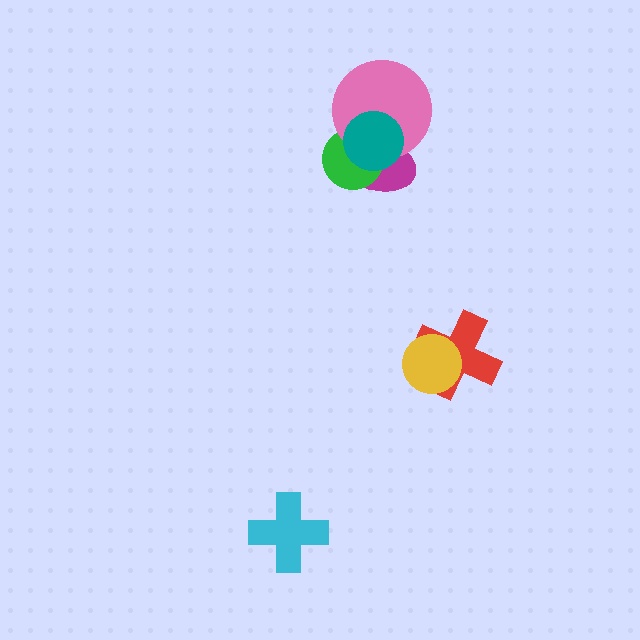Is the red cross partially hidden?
Yes, it is partially covered by another shape.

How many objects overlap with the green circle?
3 objects overlap with the green circle.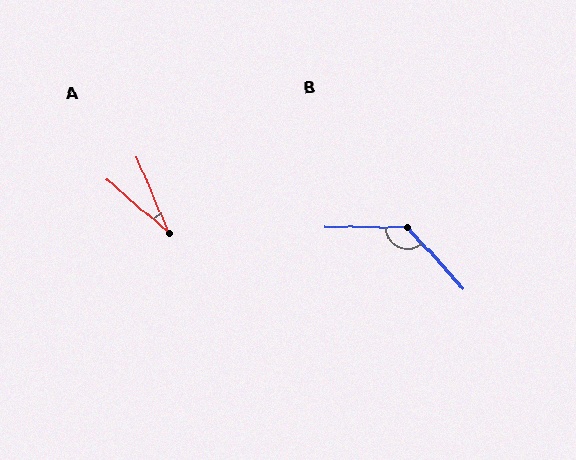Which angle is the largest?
B, at approximately 133 degrees.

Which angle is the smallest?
A, at approximately 26 degrees.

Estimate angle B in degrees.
Approximately 133 degrees.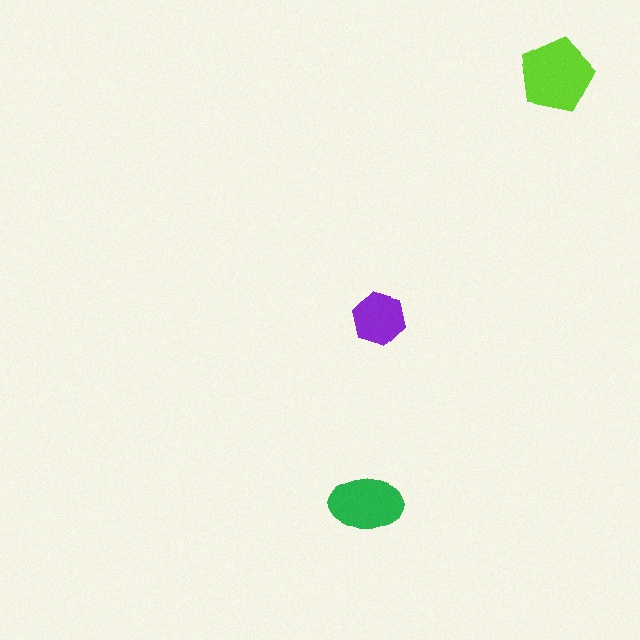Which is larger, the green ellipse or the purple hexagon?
The green ellipse.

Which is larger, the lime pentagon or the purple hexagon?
The lime pentagon.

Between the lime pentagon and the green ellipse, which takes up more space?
The lime pentagon.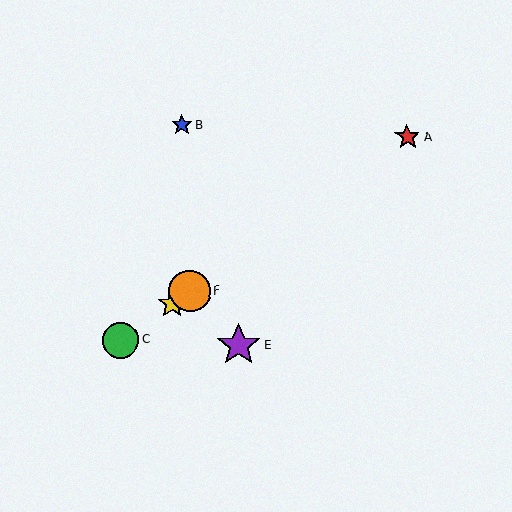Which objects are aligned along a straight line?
Objects A, C, D, F are aligned along a straight line.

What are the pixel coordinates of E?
Object E is at (239, 345).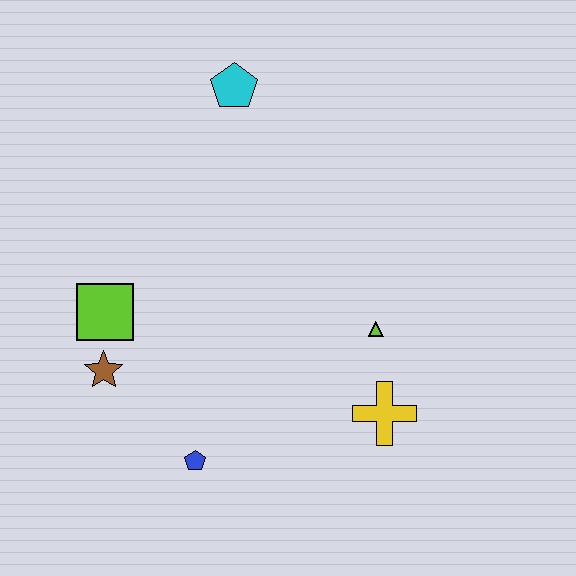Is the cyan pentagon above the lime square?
Yes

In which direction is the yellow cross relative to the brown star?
The yellow cross is to the right of the brown star.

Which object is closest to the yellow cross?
The lime triangle is closest to the yellow cross.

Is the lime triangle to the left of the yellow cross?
Yes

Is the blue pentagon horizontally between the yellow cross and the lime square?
Yes